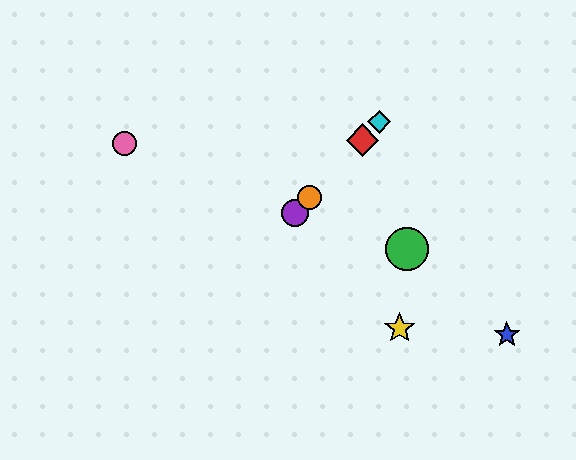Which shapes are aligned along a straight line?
The red diamond, the purple circle, the orange circle, the cyan diamond are aligned along a straight line.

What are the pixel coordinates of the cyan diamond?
The cyan diamond is at (379, 122).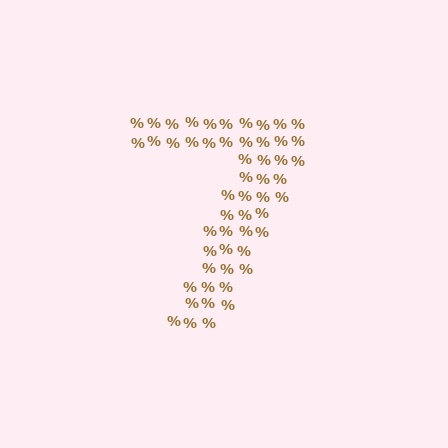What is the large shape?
The large shape is the digit 7.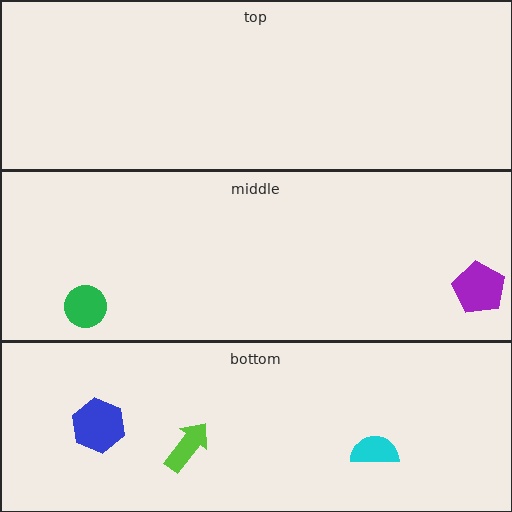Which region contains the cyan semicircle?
The bottom region.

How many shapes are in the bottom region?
3.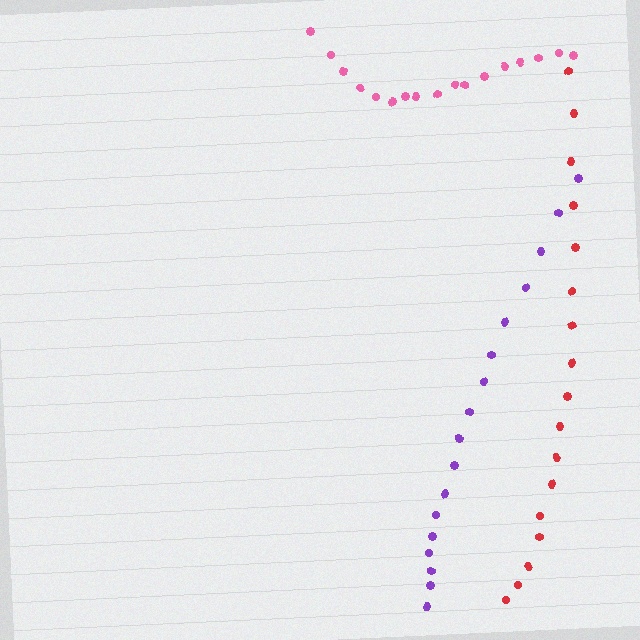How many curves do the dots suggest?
There are 3 distinct paths.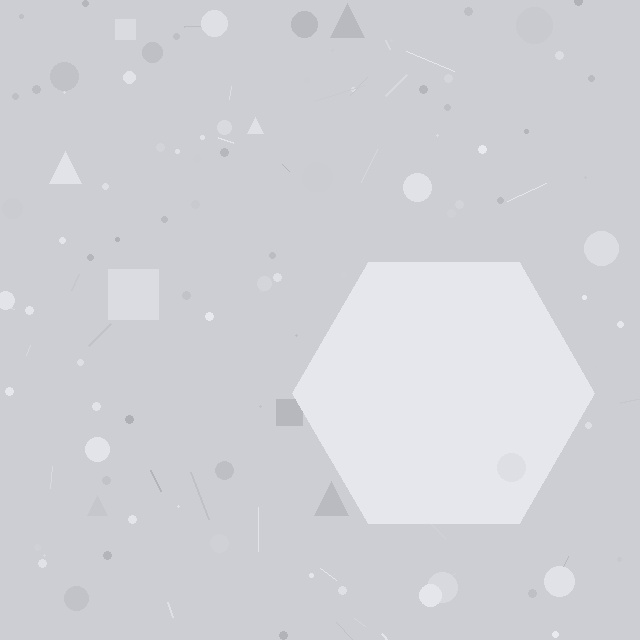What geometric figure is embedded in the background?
A hexagon is embedded in the background.